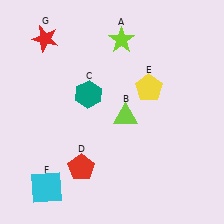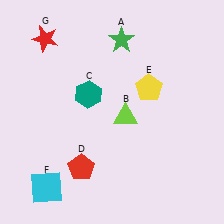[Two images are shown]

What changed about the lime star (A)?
In Image 1, A is lime. In Image 2, it changed to green.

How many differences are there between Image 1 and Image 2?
There is 1 difference between the two images.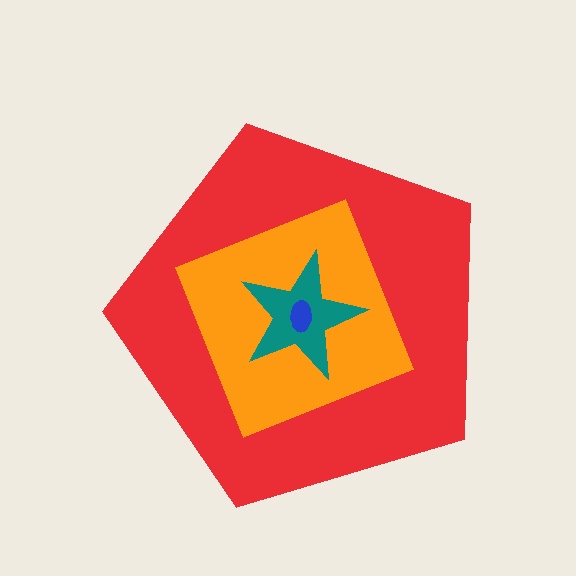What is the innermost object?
The blue ellipse.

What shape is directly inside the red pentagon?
The orange diamond.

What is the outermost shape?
The red pentagon.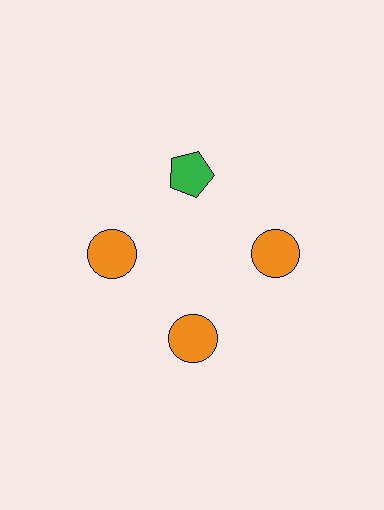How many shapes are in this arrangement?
There are 4 shapes arranged in a ring pattern.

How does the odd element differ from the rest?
It differs in both color (green instead of orange) and shape (pentagon instead of circle).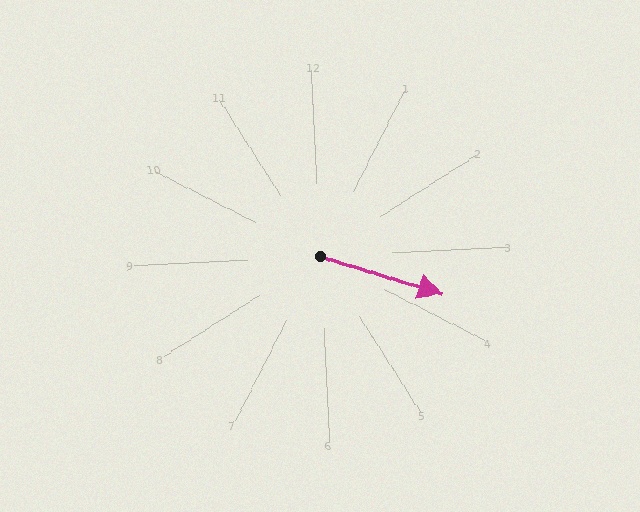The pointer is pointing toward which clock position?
Roughly 4 o'clock.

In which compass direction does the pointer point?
East.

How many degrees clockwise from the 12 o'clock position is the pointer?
Approximately 110 degrees.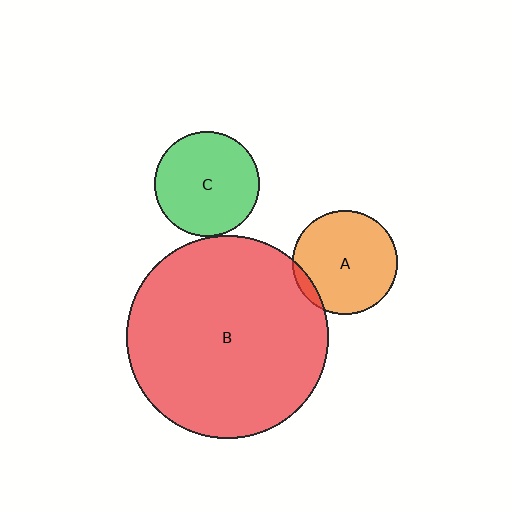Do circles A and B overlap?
Yes.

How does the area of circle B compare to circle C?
Approximately 3.7 times.